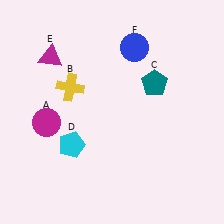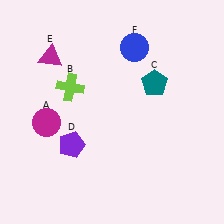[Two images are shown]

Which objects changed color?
B changed from yellow to lime. D changed from cyan to purple.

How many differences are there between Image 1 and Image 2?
There are 2 differences between the two images.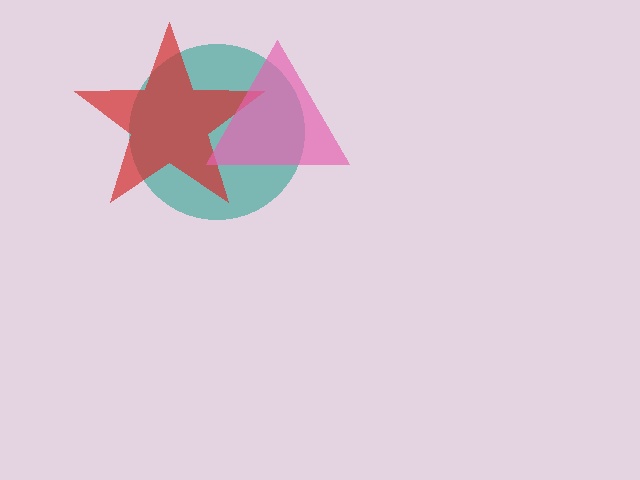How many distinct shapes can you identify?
There are 3 distinct shapes: a teal circle, a red star, a pink triangle.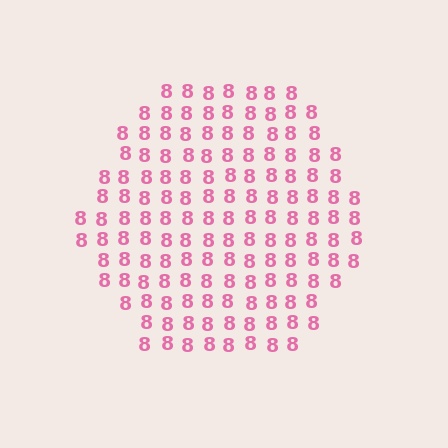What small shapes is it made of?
It is made of small digit 8's.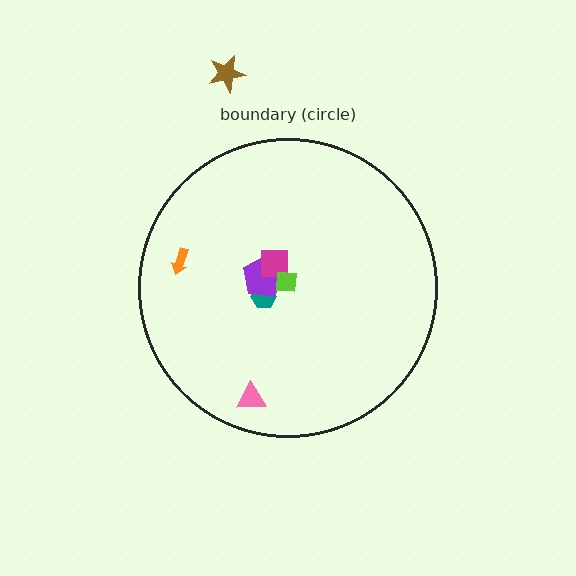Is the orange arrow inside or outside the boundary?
Inside.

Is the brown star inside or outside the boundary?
Outside.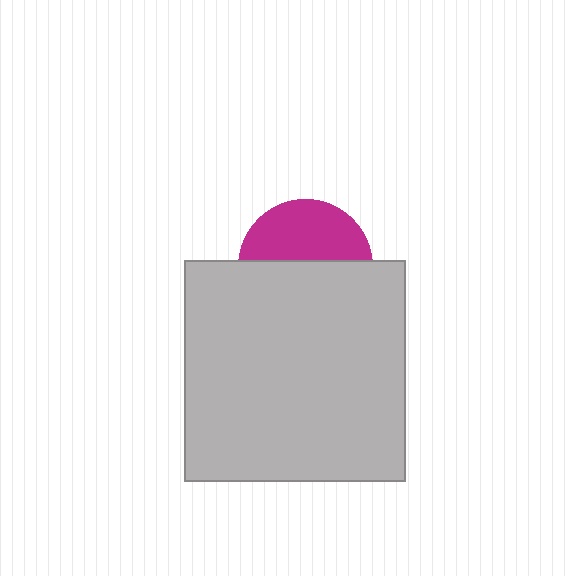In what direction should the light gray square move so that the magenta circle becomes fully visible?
The light gray square should move down. That is the shortest direction to clear the overlap and leave the magenta circle fully visible.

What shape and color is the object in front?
The object in front is a light gray square.